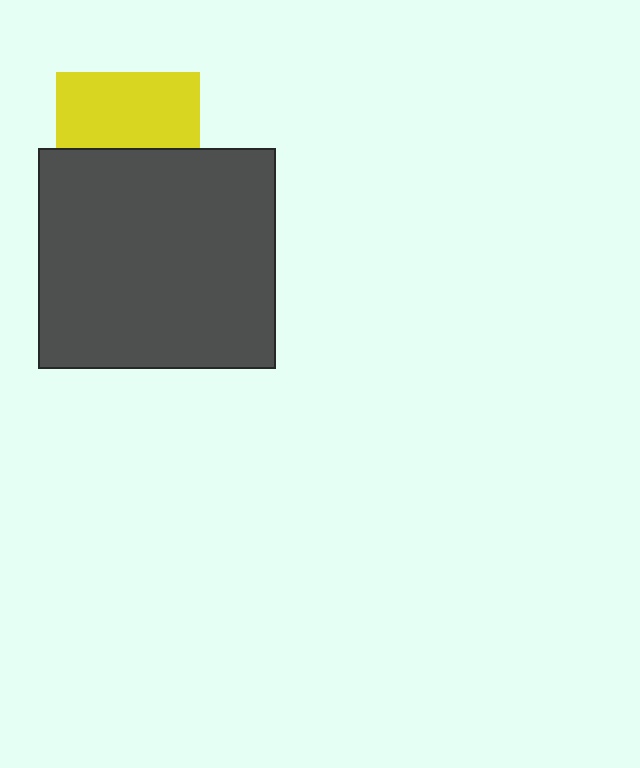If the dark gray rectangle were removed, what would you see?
You would see the complete yellow square.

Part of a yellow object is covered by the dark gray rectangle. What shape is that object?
It is a square.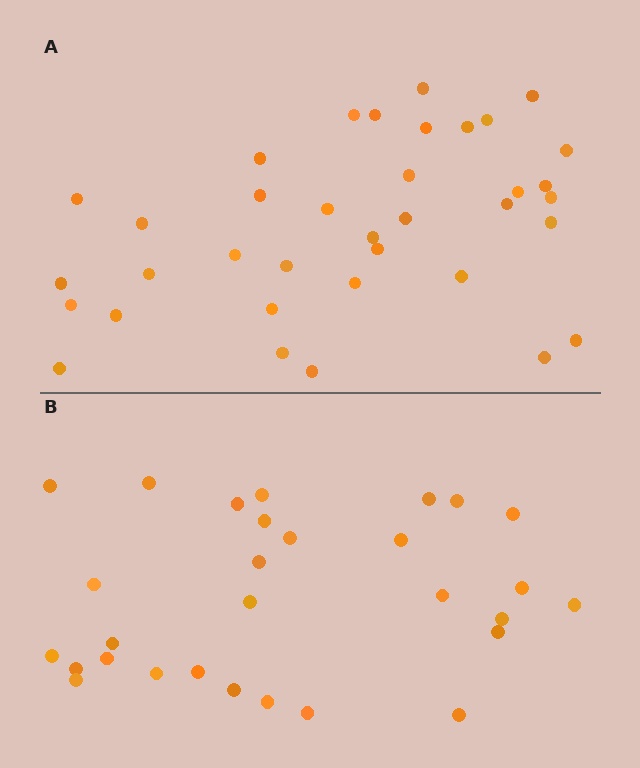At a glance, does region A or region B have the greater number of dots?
Region A (the top region) has more dots.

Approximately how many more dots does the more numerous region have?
Region A has roughly 8 or so more dots than region B.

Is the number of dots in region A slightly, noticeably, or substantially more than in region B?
Region A has only slightly more — the two regions are fairly close. The ratio is roughly 1.2 to 1.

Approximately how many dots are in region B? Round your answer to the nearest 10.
About 30 dots. (The exact count is 29, which rounds to 30.)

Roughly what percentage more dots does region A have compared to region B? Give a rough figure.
About 25% more.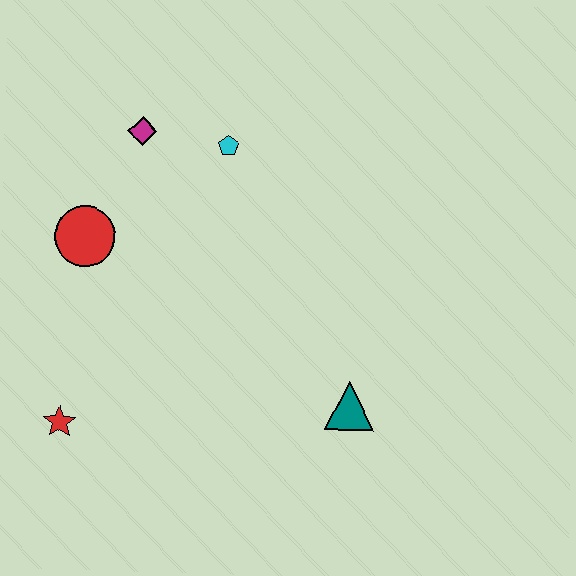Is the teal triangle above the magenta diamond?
No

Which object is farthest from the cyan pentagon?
The red star is farthest from the cyan pentagon.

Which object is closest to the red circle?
The magenta diamond is closest to the red circle.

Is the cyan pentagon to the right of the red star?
Yes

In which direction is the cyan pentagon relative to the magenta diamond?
The cyan pentagon is to the right of the magenta diamond.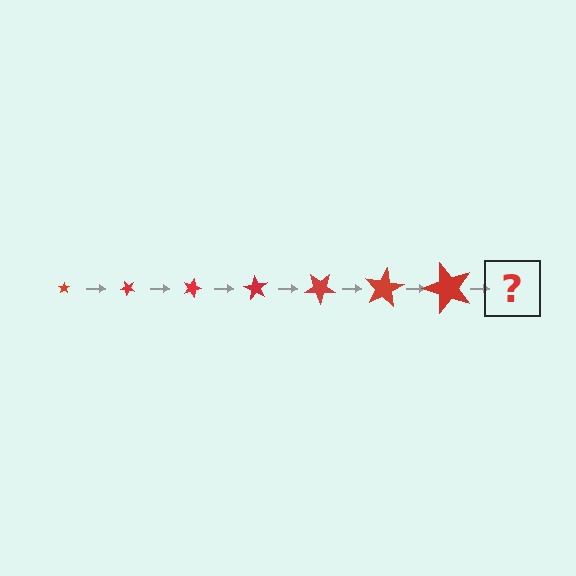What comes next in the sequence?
The next element should be a star, larger than the previous one and rotated 315 degrees from the start.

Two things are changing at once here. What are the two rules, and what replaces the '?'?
The two rules are that the star grows larger each step and it rotates 45 degrees each step. The '?' should be a star, larger than the previous one and rotated 315 degrees from the start.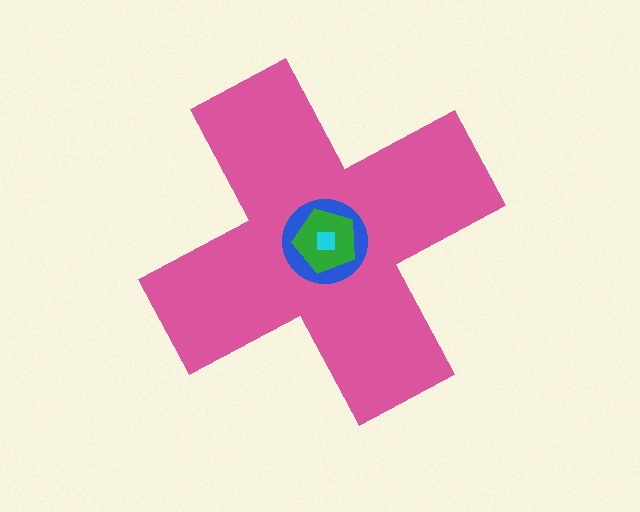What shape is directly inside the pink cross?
The blue circle.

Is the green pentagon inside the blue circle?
Yes.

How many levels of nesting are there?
4.